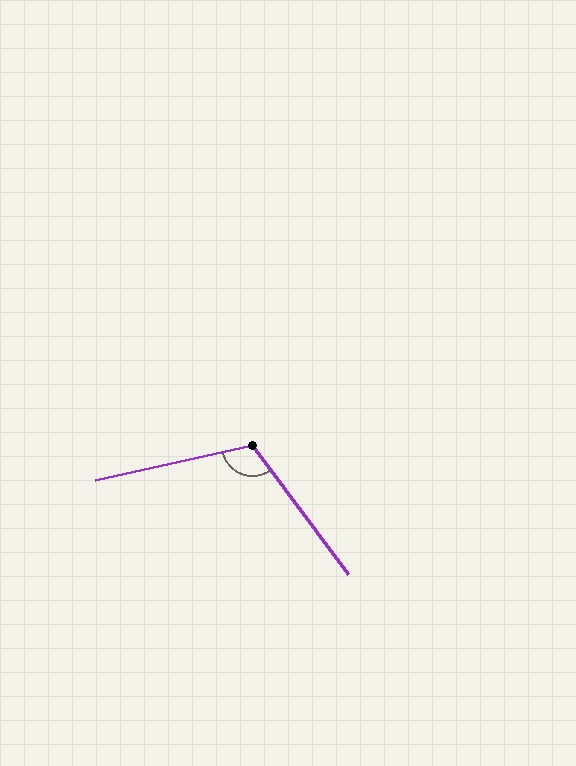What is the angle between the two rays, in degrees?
Approximately 115 degrees.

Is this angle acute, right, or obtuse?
It is obtuse.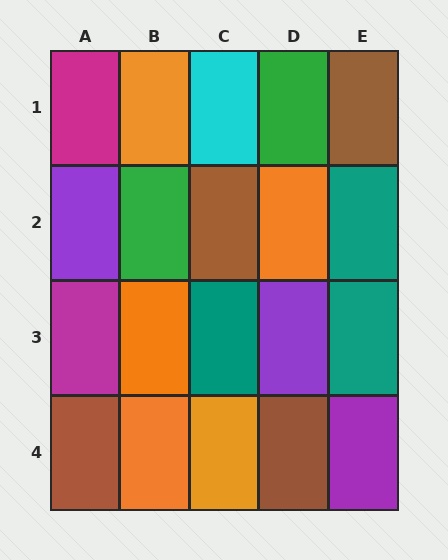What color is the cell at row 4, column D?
Brown.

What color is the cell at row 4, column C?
Orange.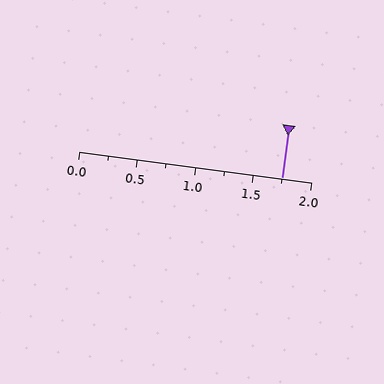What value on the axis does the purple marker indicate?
The marker indicates approximately 1.75.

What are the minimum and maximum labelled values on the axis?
The axis runs from 0.0 to 2.0.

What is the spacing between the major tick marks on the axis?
The major ticks are spaced 0.5 apart.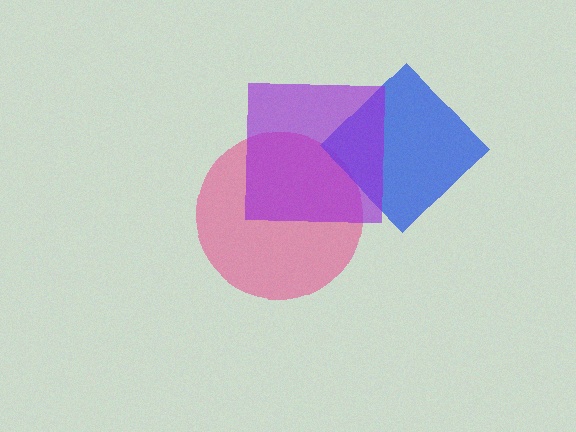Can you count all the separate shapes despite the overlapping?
Yes, there are 3 separate shapes.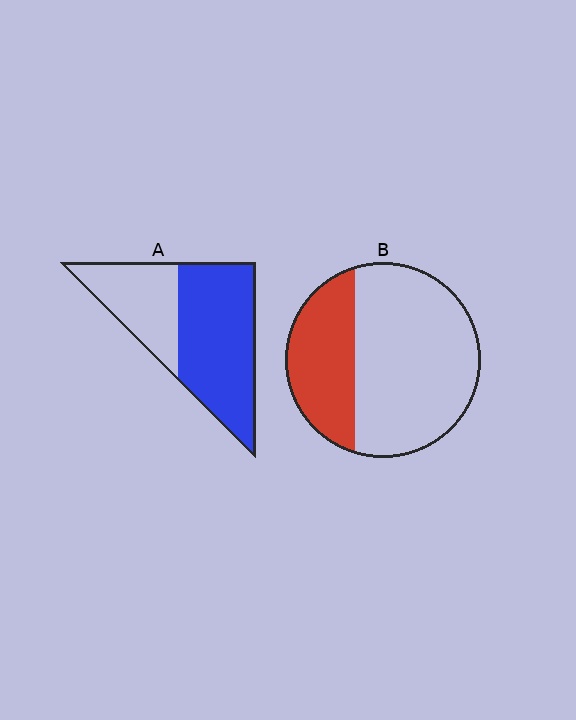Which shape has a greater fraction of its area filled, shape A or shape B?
Shape A.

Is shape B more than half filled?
No.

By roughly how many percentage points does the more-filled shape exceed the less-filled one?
By roughly 30 percentage points (A over B).